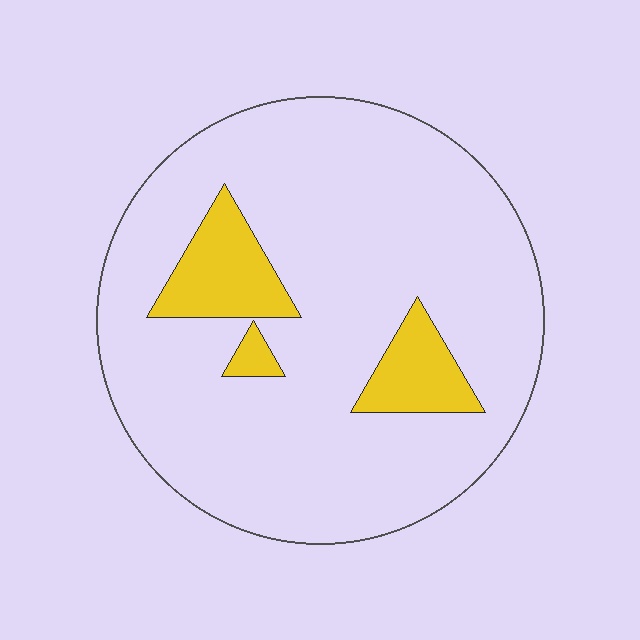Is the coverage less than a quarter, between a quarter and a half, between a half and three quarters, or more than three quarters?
Less than a quarter.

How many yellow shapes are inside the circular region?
3.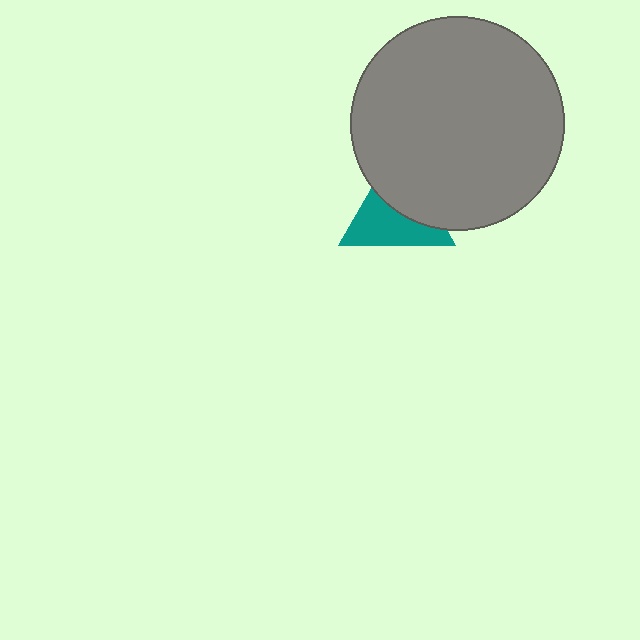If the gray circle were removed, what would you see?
You would see the complete teal triangle.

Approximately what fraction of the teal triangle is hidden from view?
Roughly 46% of the teal triangle is hidden behind the gray circle.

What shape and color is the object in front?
The object in front is a gray circle.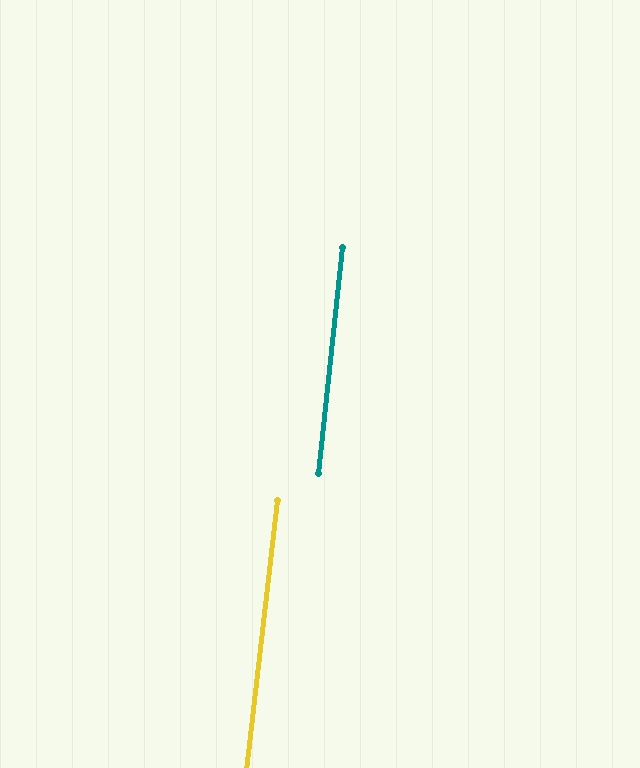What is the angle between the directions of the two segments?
Approximately 1 degree.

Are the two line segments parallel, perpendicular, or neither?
Parallel — their directions differ by only 0.6°.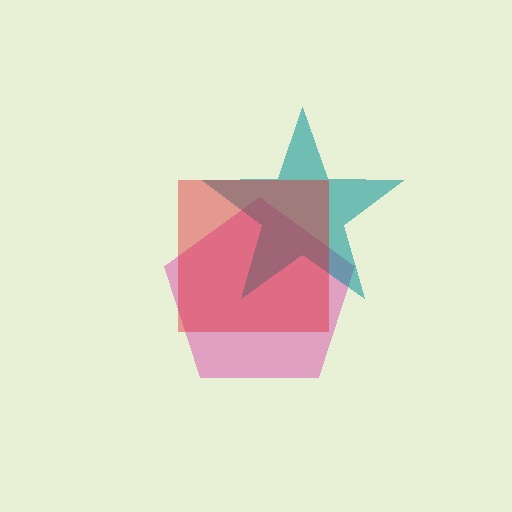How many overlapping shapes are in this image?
There are 3 overlapping shapes in the image.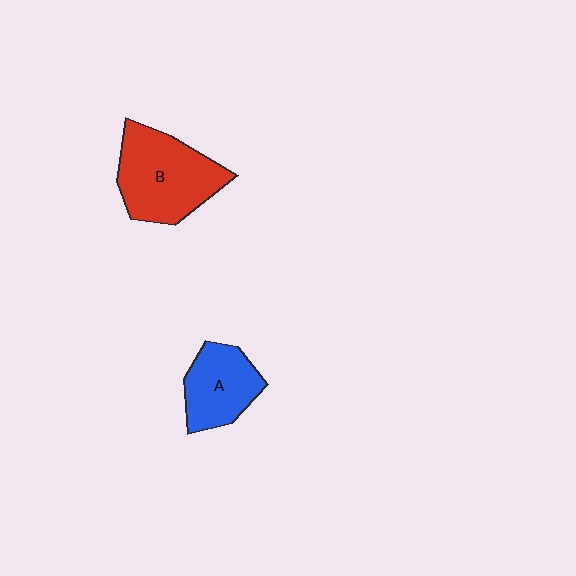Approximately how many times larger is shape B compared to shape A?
Approximately 1.5 times.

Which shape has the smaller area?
Shape A (blue).